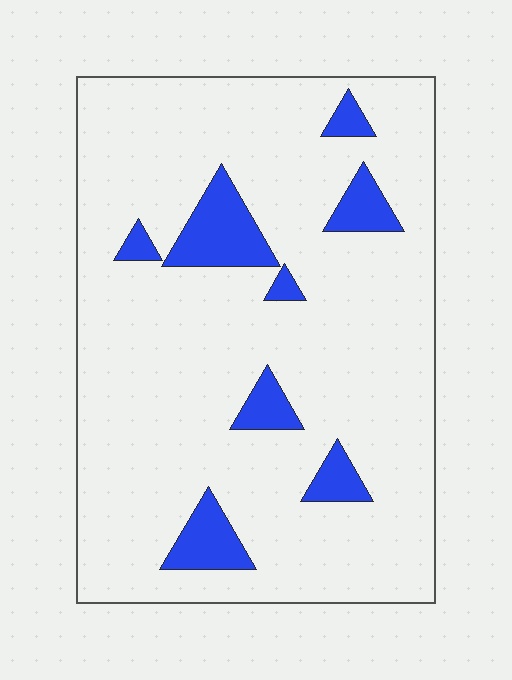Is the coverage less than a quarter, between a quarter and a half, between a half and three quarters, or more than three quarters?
Less than a quarter.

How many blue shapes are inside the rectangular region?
8.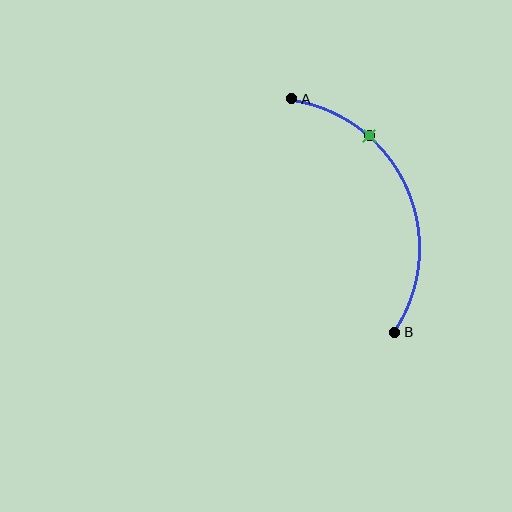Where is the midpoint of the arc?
The arc midpoint is the point on the curve farthest from the straight line joining A and B. It sits to the right of that line.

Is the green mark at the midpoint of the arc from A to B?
No. The green mark lies on the arc but is closer to endpoint A. The arc midpoint would be at the point on the curve equidistant along the arc from both A and B.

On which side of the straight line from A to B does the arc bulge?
The arc bulges to the right of the straight line connecting A and B.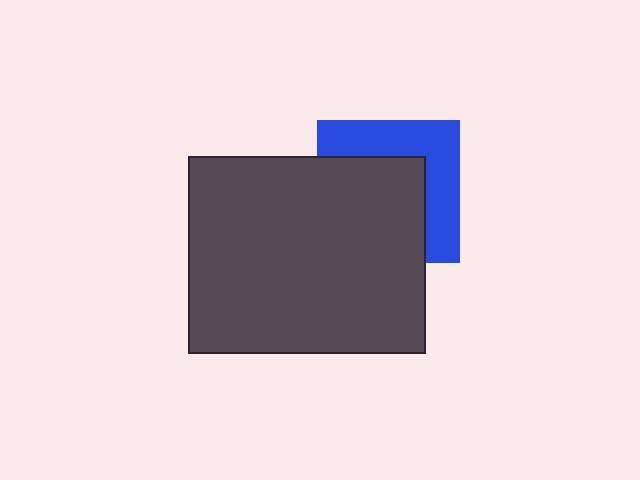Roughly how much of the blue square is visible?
A small part of it is visible (roughly 43%).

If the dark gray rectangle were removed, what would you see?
You would see the complete blue square.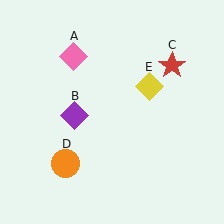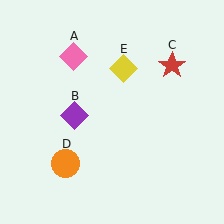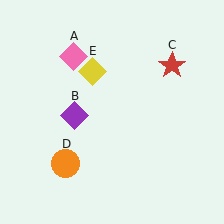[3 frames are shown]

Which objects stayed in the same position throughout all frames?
Pink diamond (object A) and purple diamond (object B) and red star (object C) and orange circle (object D) remained stationary.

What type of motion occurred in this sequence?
The yellow diamond (object E) rotated counterclockwise around the center of the scene.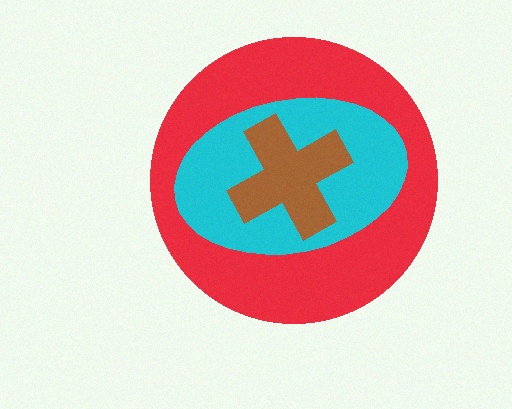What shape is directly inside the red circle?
The cyan ellipse.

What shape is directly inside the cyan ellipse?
The brown cross.